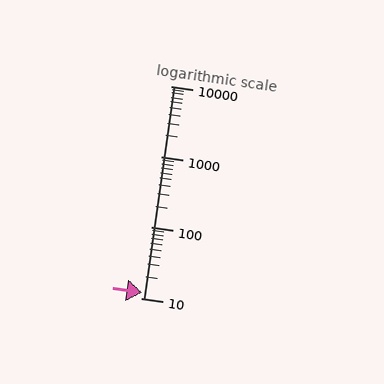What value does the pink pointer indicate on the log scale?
The pointer indicates approximately 12.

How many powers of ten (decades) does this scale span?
The scale spans 3 decades, from 10 to 10000.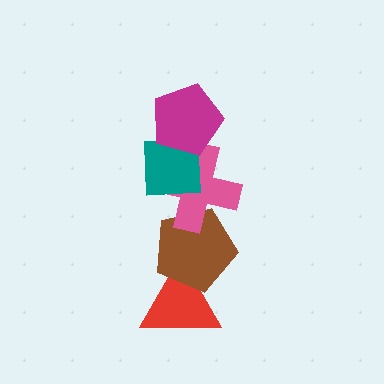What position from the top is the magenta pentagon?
The magenta pentagon is 1st from the top.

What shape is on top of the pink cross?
The teal square is on top of the pink cross.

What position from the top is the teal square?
The teal square is 2nd from the top.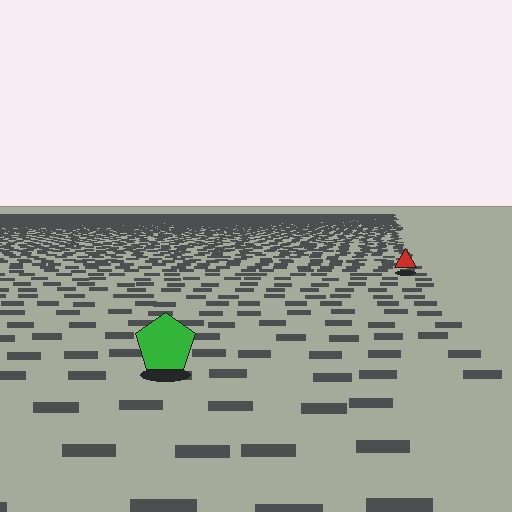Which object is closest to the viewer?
The green pentagon is closest. The texture marks near it are larger and more spread out.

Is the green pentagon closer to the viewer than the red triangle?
Yes. The green pentagon is closer — you can tell from the texture gradient: the ground texture is coarser near it.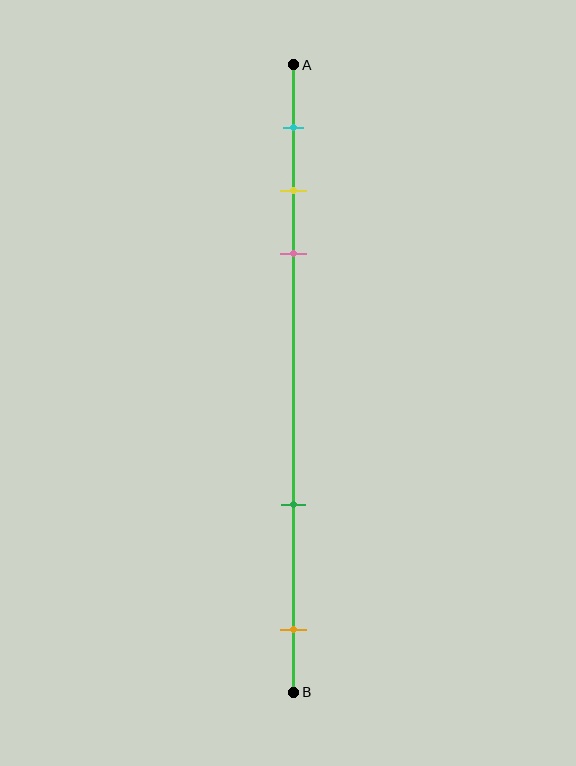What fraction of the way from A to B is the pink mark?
The pink mark is approximately 30% (0.3) of the way from A to B.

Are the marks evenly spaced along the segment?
No, the marks are not evenly spaced.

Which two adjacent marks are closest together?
The yellow and pink marks are the closest adjacent pair.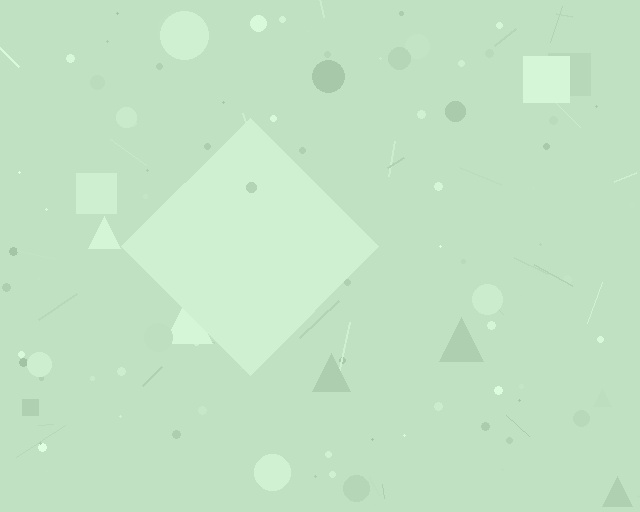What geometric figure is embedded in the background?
A diamond is embedded in the background.